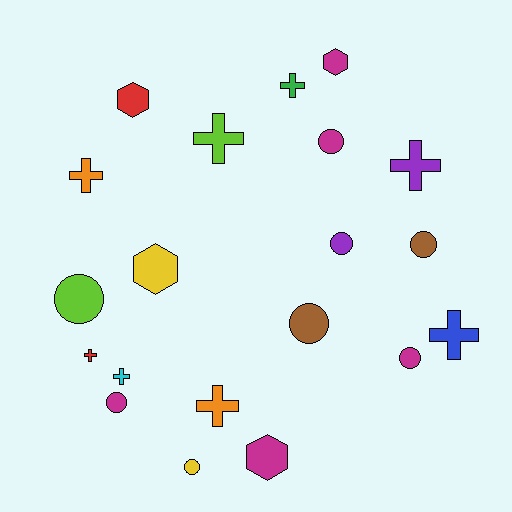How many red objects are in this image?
There are 2 red objects.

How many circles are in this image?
There are 8 circles.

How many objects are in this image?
There are 20 objects.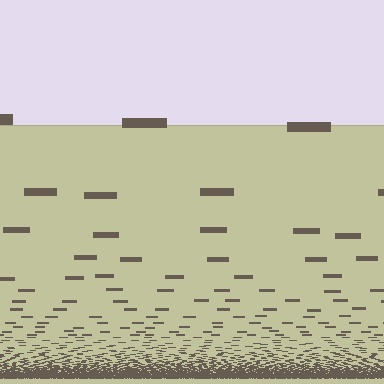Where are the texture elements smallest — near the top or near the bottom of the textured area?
Near the bottom.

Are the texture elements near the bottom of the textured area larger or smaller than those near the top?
Smaller. The gradient is inverted — elements near the bottom are smaller and denser.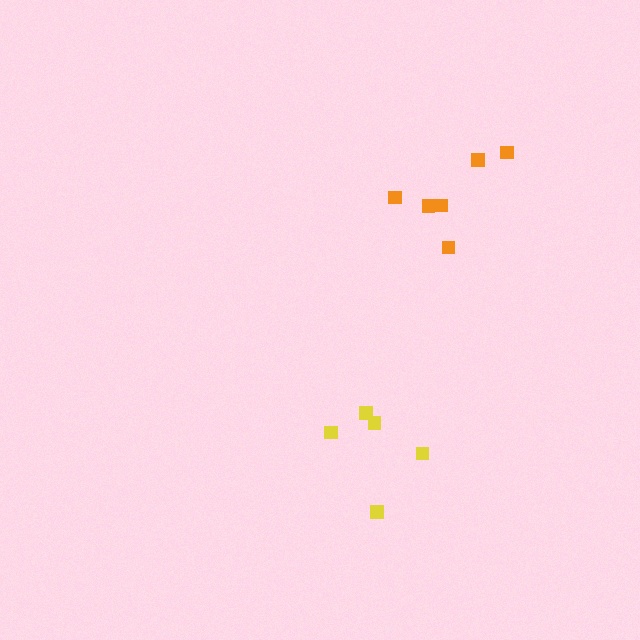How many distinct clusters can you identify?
There are 2 distinct clusters.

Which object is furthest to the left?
The yellow cluster is leftmost.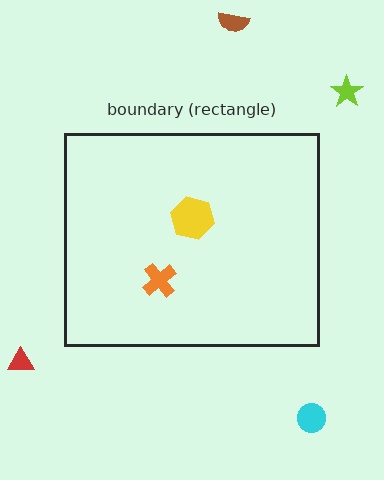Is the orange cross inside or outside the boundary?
Inside.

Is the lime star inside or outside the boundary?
Outside.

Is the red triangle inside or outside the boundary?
Outside.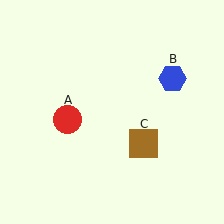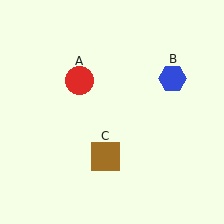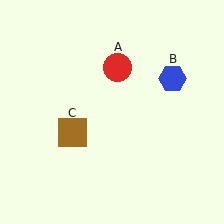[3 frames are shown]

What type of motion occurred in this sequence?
The red circle (object A), brown square (object C) rotated clockwise around the center of the scene.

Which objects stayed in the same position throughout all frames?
Blue hexagon (object B) remained stationary.